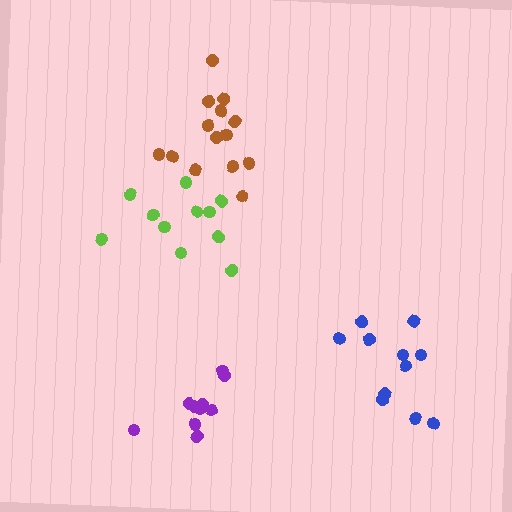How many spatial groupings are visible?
There are 4 spatial groupings.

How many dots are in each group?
Group 1: 10 dots, Group 2: 11 dots, Group 3: 11 dots, Group 4: 14 dots (46 total).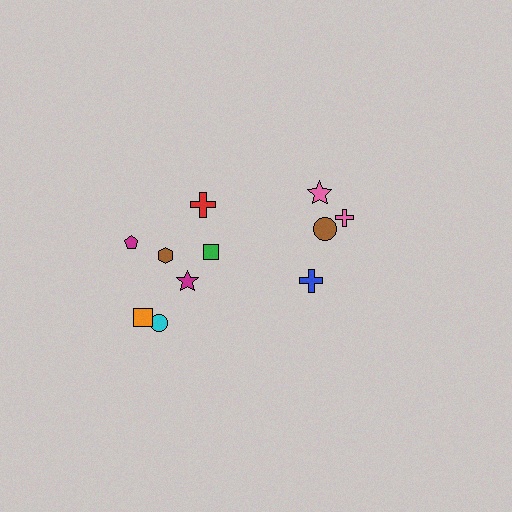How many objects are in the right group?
There are 4 objects.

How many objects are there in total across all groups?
There are 11 objects.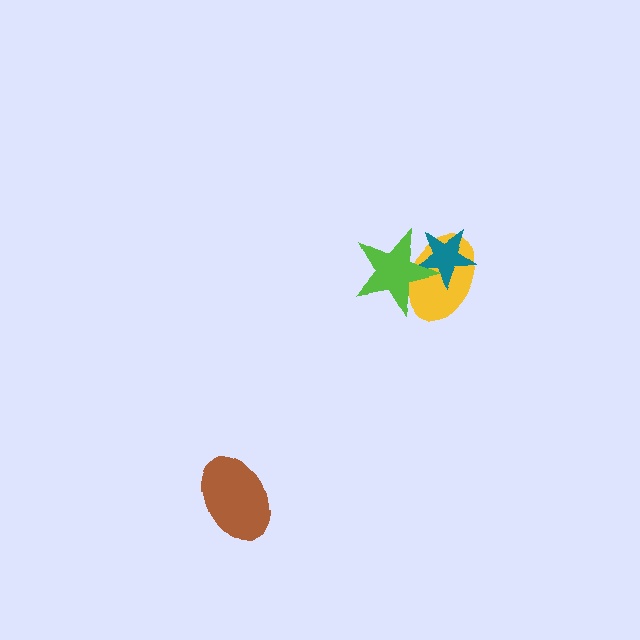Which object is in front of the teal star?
The lime star is in front of the teal star.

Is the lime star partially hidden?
No, no other shape covers it.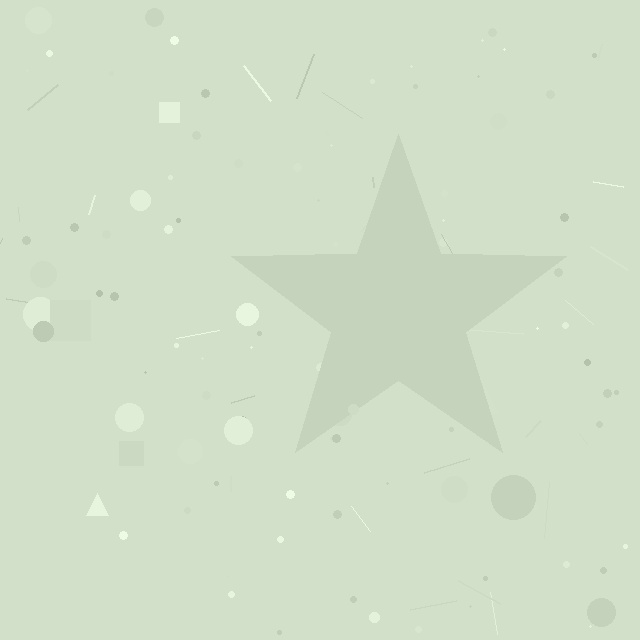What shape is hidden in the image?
A star is hidden in the image.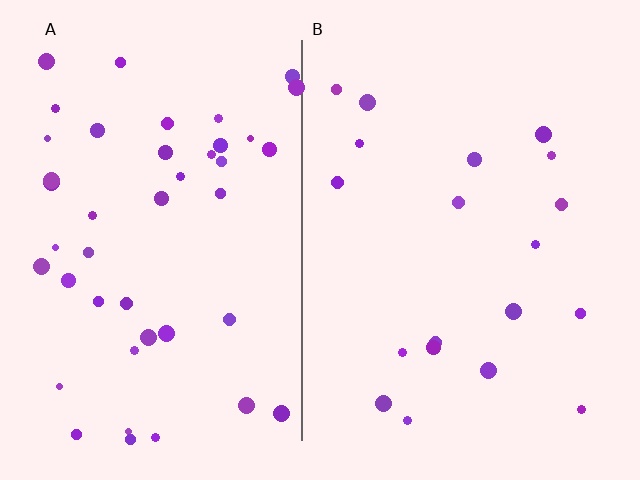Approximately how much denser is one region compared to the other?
Approximately 2.3× — region A over region B.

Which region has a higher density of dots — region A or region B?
A (the left).